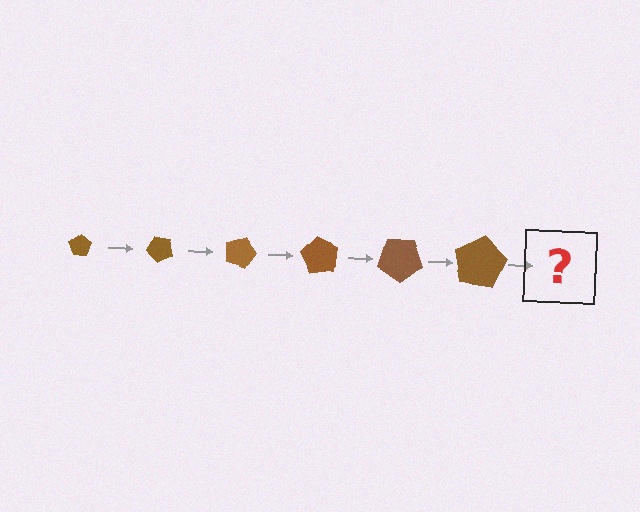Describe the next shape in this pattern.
It should be a pentagon, larger than the previous one and rotated 270 degrees from the start.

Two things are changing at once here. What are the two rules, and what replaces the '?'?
The two rules are that the pentagon grows larger each step and it rotates 45 degrees each step. The '?' should be a pentagon, larger than the previous one and rotated 270 degrees from the start.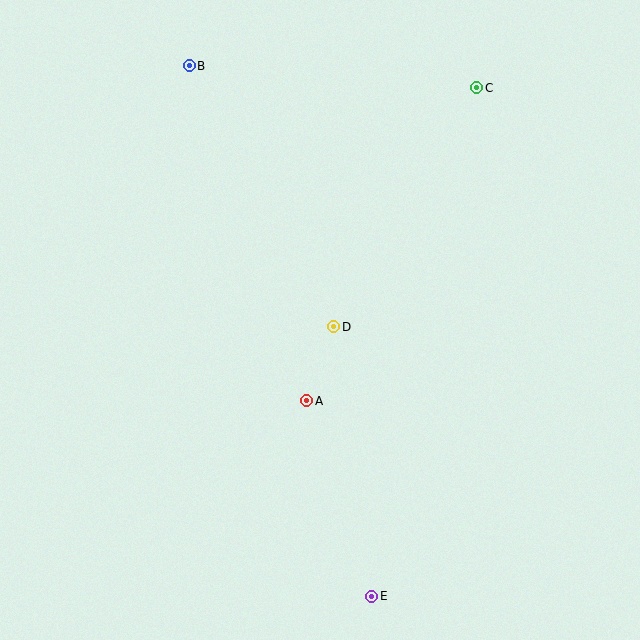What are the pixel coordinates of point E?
Point E is at (372, 596).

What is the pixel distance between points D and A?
The distance between D and A is 78 pixels.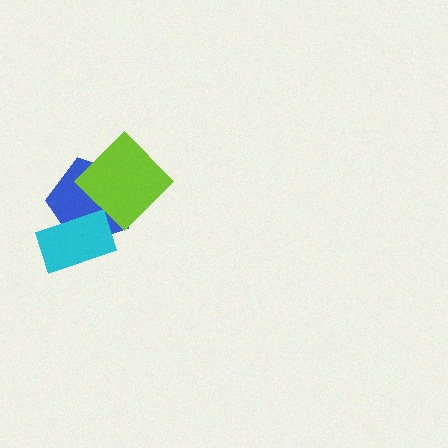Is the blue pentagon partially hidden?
Yes, it is partially covered by another shape.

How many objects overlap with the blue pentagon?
2 objects overlap with the blue pentagon.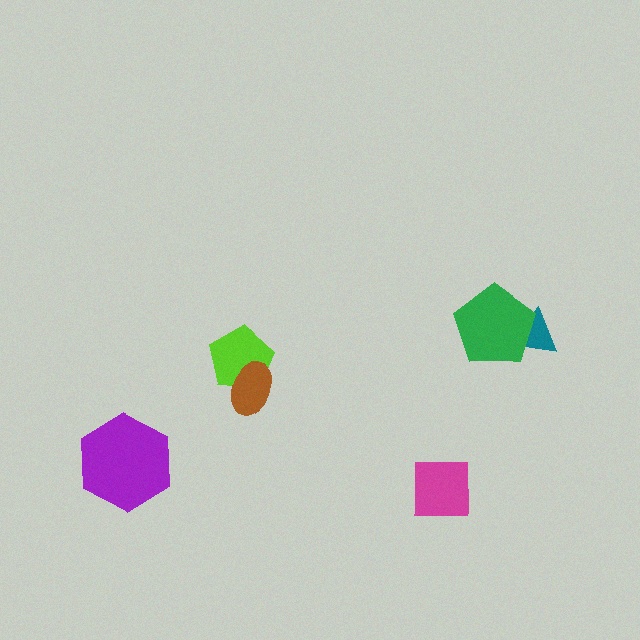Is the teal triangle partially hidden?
Yes, it is partially covered by another shape.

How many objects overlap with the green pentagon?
1 object overlaps with the green pentagon.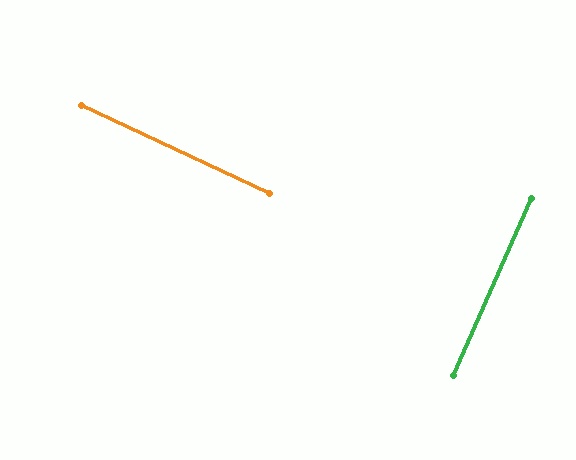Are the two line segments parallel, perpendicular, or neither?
Perpendicular — they meet at approximately 89°.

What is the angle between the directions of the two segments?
Approximately 89 degrees.